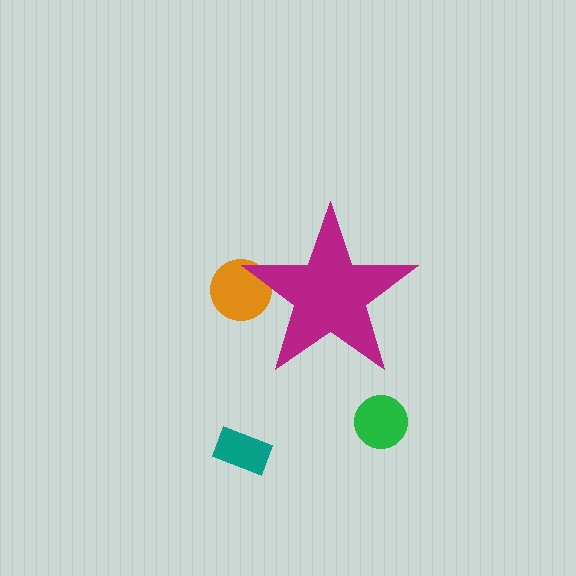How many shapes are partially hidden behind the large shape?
1 shape is partially hidden.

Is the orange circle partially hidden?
Yes, the orange circle is partially hidden behind the magenta star.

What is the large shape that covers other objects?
A magenta star.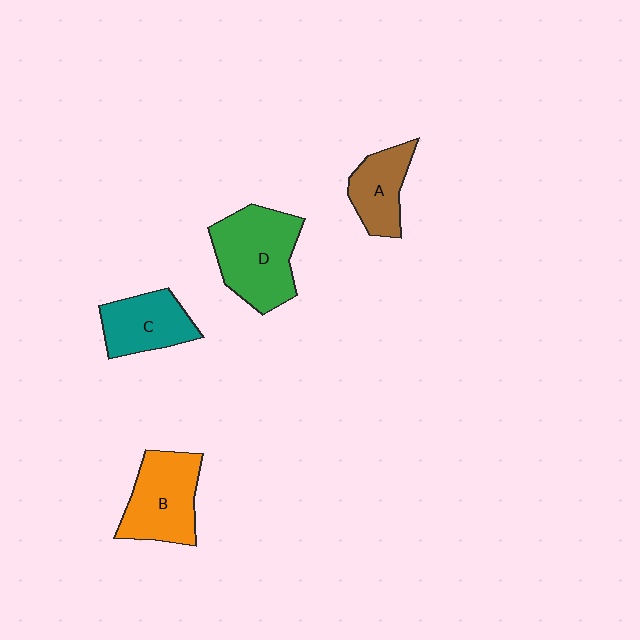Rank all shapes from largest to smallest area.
From largest to smallest: D (green), B (orange), C (teal), A (brown).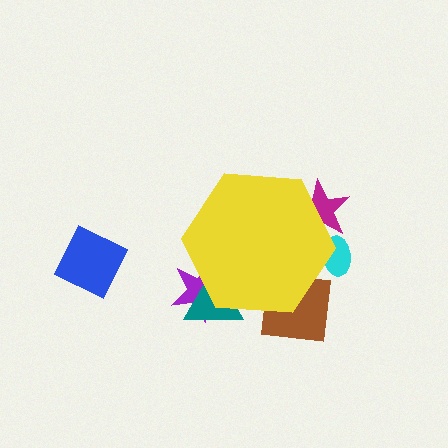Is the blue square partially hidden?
No, the blue square is fully visible.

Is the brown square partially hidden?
Yes, the brown square is partially hidden behind the yellow hexagon.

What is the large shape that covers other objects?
A yellow hexagon.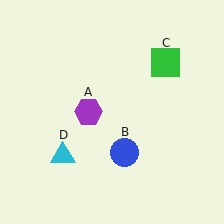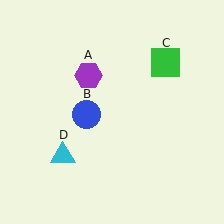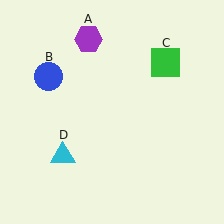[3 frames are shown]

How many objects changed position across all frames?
2 objects changed position: purple hexagon (object A), blue circle (object B).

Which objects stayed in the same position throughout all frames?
Green square (object C) and cyan triangle (object D) remained stationary.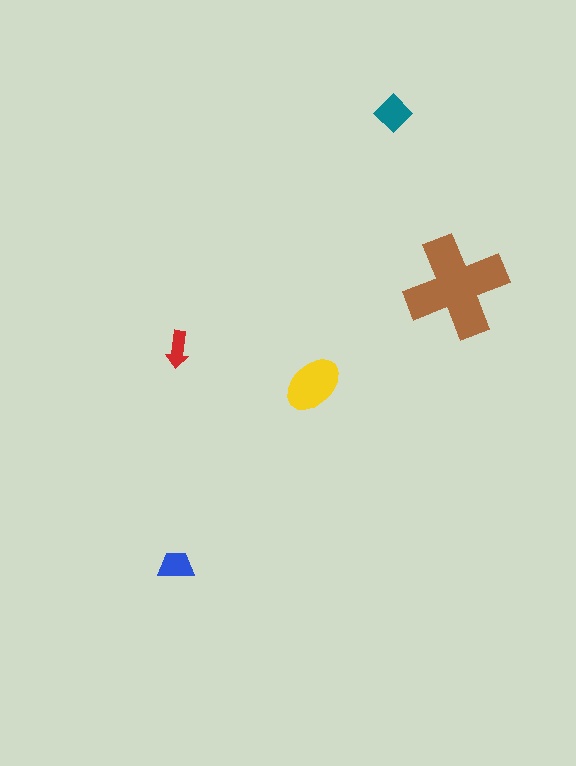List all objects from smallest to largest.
The red arrow, the blue trapezoid, the teal diamond, the yellow ellipse, the brown cross.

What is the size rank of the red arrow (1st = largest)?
5th.